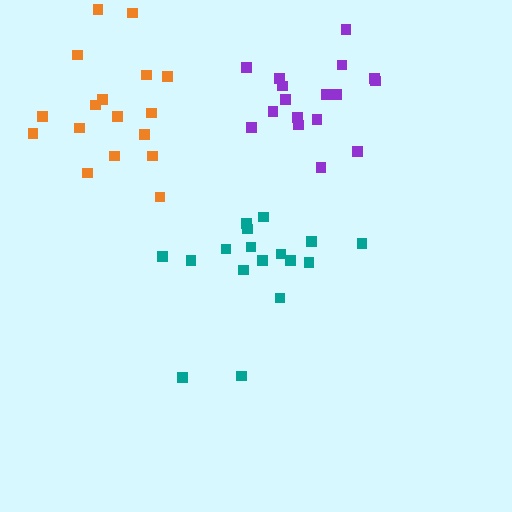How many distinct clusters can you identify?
There are 3 distinct clusters.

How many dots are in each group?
Group 1: 17 dots, Group 2: 17 dots, Group 3: 17 dots (51 total).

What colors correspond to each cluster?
The clusters are colored: teal, purple, orange.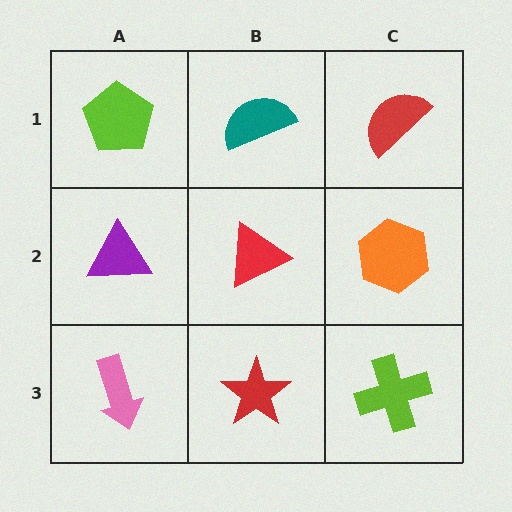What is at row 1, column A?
A lime pentagon.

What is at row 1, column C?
A red semicircle.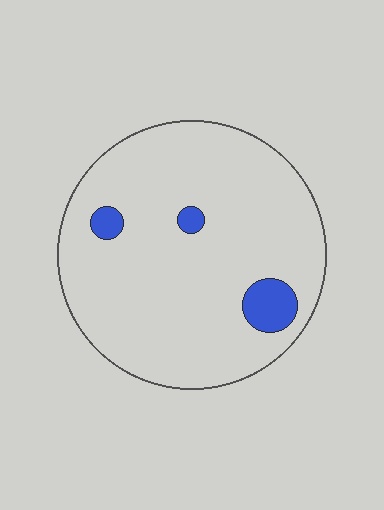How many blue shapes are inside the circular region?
3.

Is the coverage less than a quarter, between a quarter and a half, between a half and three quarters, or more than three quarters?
Less than a quarter.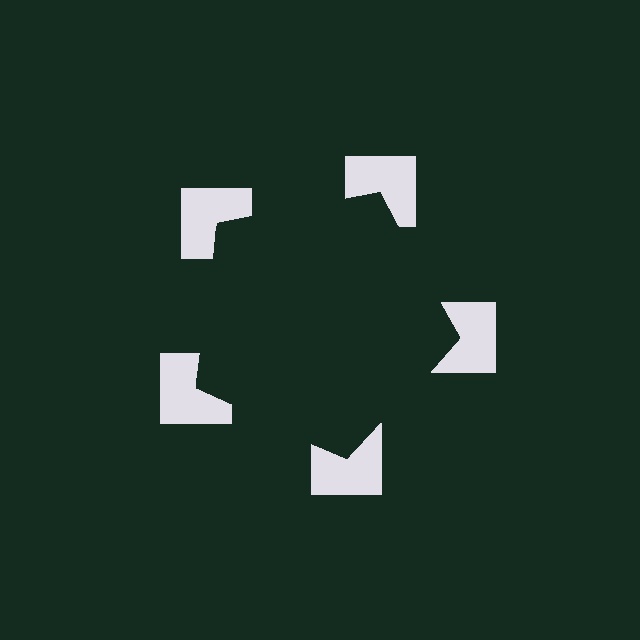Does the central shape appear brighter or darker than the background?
It typically appears slightly darker than the background, even though no actual brightness change is drawn.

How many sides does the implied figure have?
5 sides.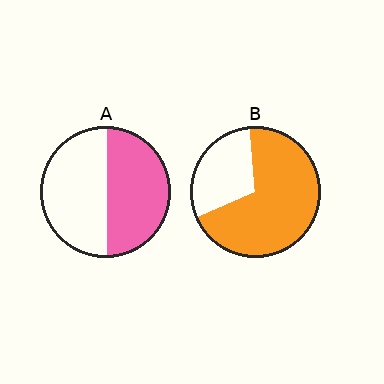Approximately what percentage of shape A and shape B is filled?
A is approximately 50% and B is approximately 70%.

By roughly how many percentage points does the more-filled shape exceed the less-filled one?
By roughly 20 percentage points (B over A).